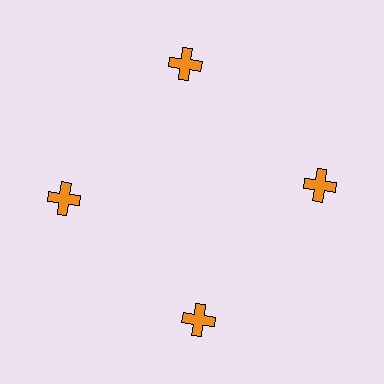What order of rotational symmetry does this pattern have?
This pattern has 4-fold rotational symmetry.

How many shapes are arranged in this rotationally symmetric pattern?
There are 4 shapes, arranged in 4 groups of 1.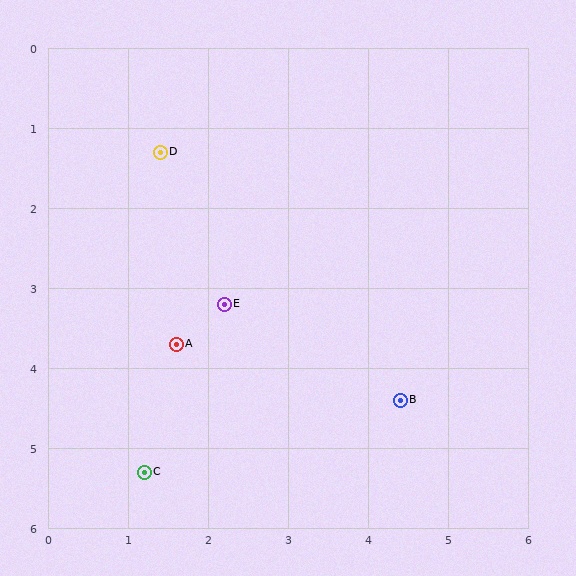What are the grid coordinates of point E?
Point E is at approximately (2.2, 3.2).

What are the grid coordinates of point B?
Point B is at approximately (4.4, 4.4).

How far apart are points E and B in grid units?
Points E and B are about 2.5 grid units apart.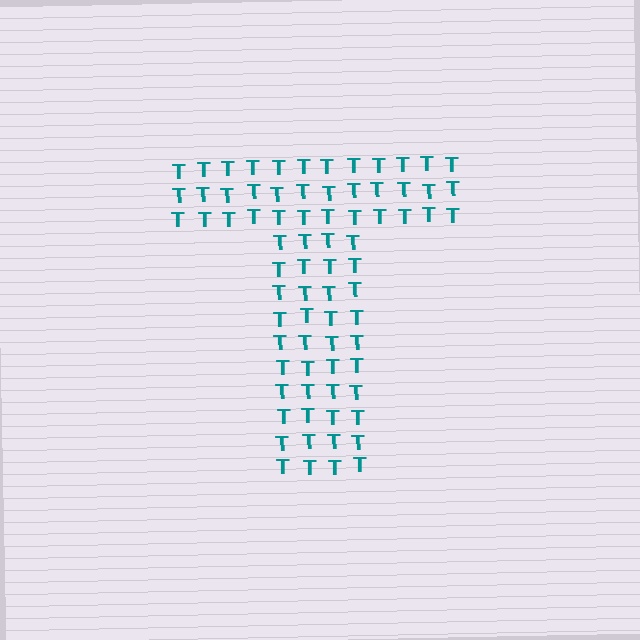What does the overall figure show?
The overall figure shows the letter T.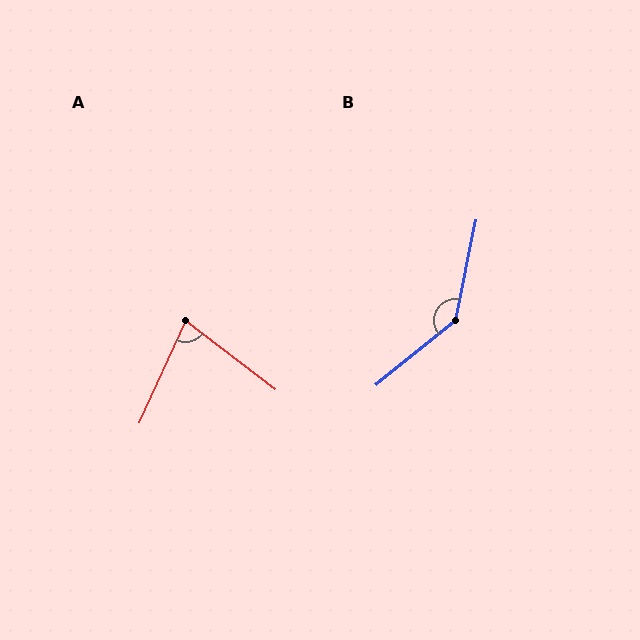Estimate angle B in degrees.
Approximately 141 degrees.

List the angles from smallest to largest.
A (77°), B (141°).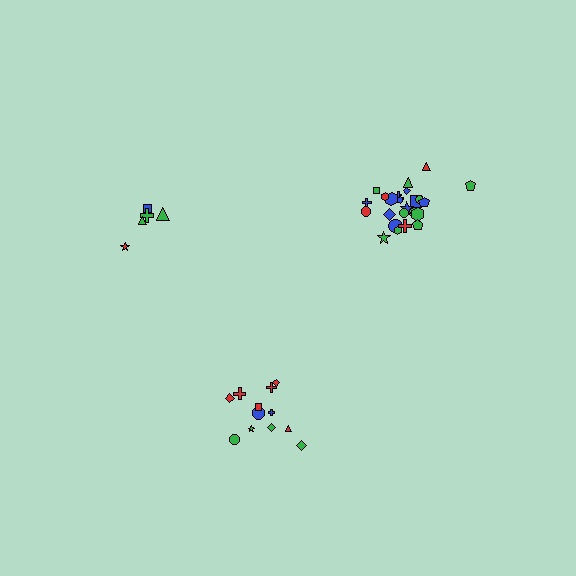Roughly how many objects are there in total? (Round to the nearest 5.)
Roughly 40 objects in total.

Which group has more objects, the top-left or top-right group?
The top-right group.